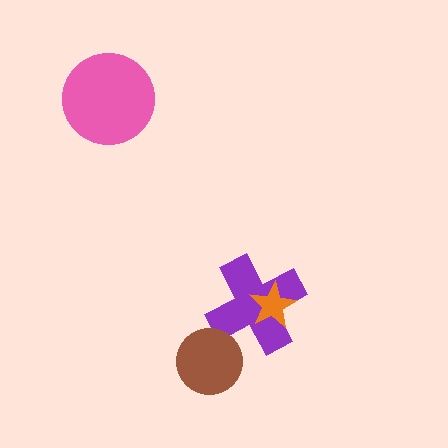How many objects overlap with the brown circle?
1 object overlaps with the brown circle.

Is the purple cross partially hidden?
Yes, it is partially covered by another shape.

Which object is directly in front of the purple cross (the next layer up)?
The orange star is directly in front of the purple cross.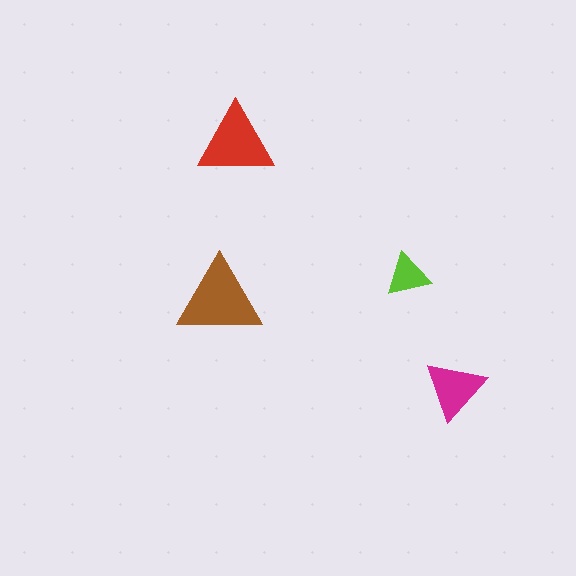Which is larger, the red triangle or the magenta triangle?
The red one.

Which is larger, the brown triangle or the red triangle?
The brown one.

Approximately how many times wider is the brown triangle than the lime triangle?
About 2 times wider.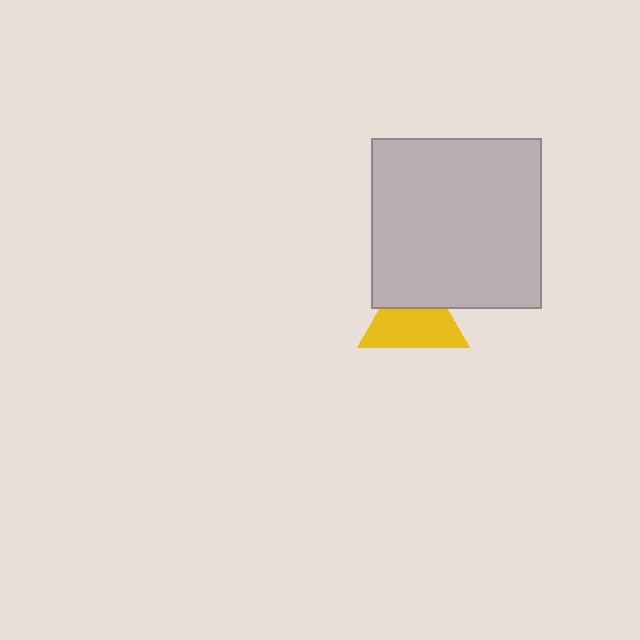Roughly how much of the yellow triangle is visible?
About half of it is visible (roughly 63%).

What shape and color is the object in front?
The object in front is a light gray square.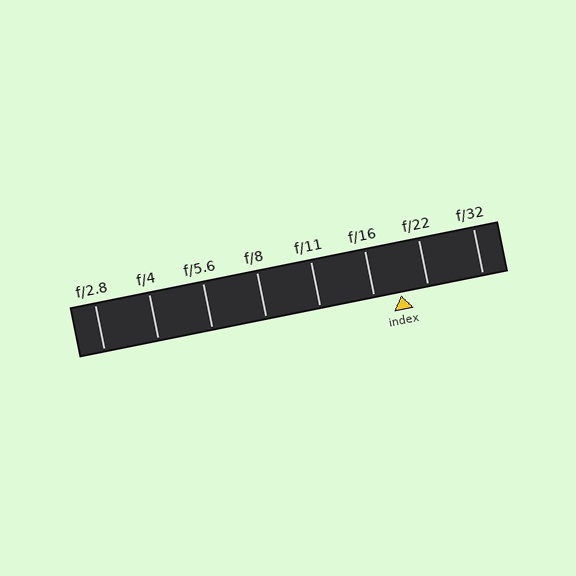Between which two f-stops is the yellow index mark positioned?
The index mark is between f/16 and f/22.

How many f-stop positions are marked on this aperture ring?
There are 8 f-stop positions marked.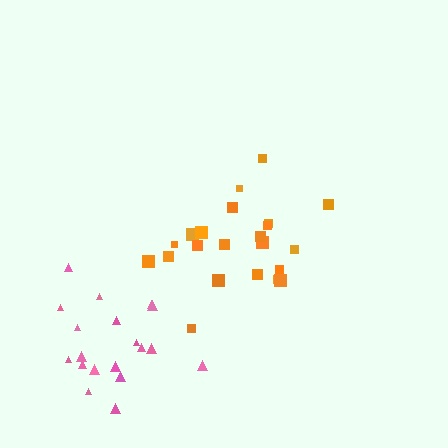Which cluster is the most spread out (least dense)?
Pink.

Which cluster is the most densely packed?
Orange.